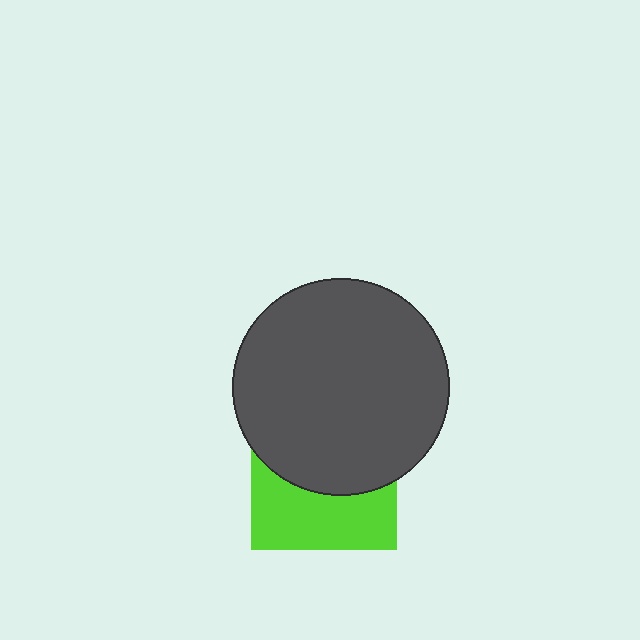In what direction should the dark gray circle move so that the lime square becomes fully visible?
The dark gray circle should move up. That is the shortest direction to clear the overlap and leave the lime square fully visible.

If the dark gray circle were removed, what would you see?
You would see the complete lime square.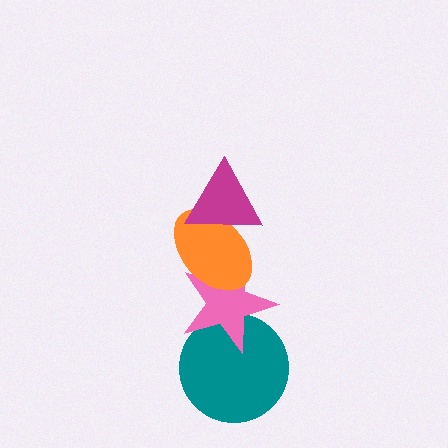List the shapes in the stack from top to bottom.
From top to bottom: the magenta triangle, the orange ellipse, the pink star, the teal circle.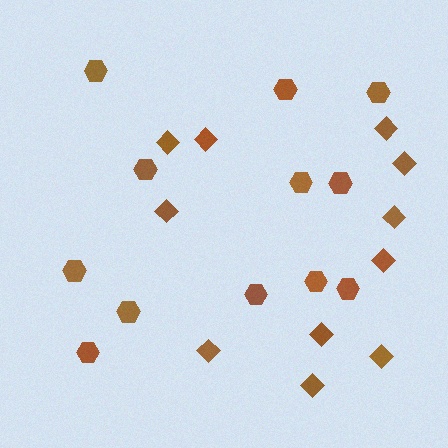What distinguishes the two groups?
There are 2 groups: one group of hexagons (12) and one group of diamonds (11).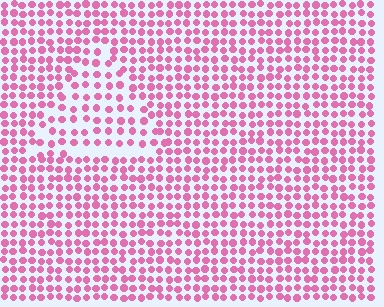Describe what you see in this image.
The image contains small pink elements arranged at two different densities. A triangle-shaped region is visible where the elements are less densely packed than the surrounding area.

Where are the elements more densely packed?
The elements are more densely packed outside the triangle boundary.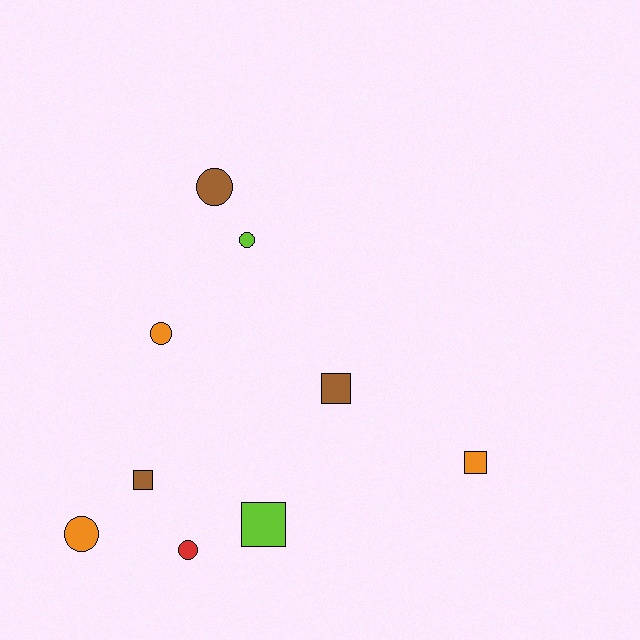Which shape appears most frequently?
Circle, with 5 objects.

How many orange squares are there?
There is 1 orange square.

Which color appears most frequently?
Orange, with 3 objects.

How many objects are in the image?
There are 9 objects.